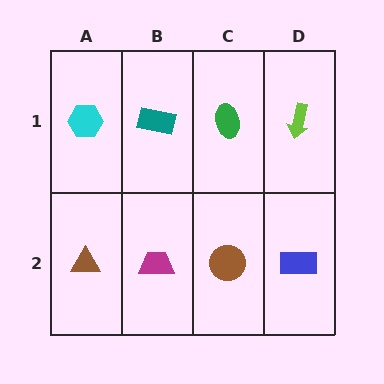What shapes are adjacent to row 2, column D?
A lime arrow (row 1, column D), a brown circle (row 2, column C).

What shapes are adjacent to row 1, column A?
A brown triangle (row 2, column A), a teal rectangle (row 1, column B).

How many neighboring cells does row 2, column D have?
2.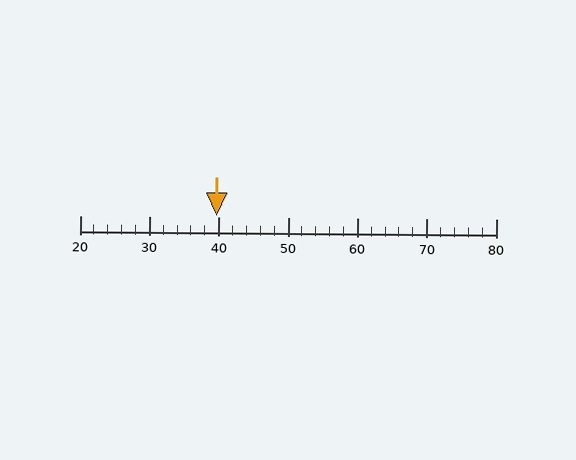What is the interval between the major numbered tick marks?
The major tick marks are spaced 10 units apart.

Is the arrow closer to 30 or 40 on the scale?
The arrow is closer to 40.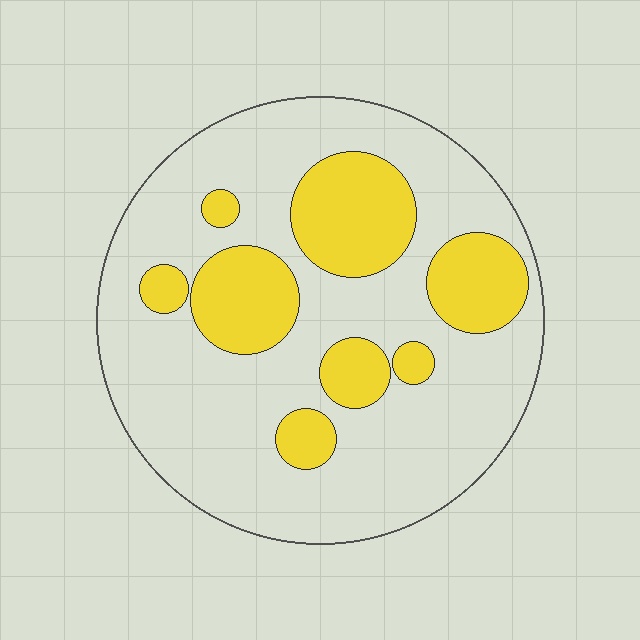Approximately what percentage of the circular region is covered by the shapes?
Approximately 25%.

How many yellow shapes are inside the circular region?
8.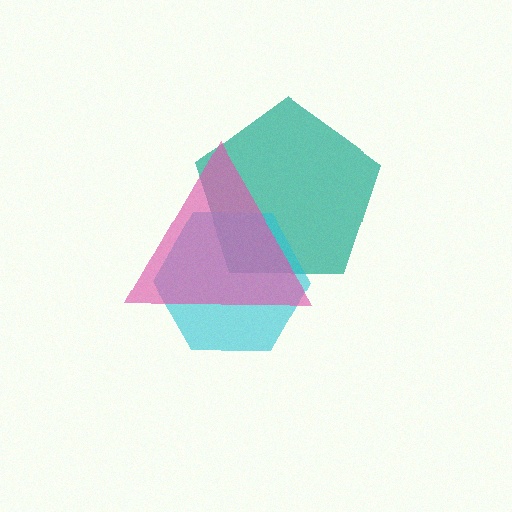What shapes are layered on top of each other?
The layered shapes are: a teal pentagon, a cyan hexagon, a pink triangle.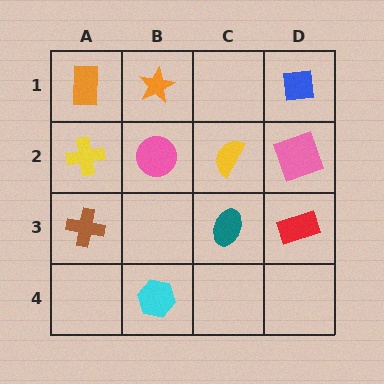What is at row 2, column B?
A pink circle.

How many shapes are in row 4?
1 shape.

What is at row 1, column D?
A blue square.